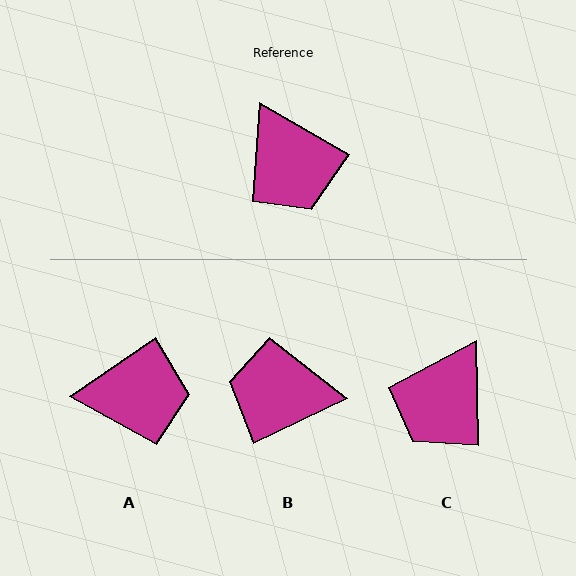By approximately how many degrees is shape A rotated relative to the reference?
Approximately 65 degrees counter-clockwise.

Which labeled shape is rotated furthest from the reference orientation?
B, about 124 degrees away.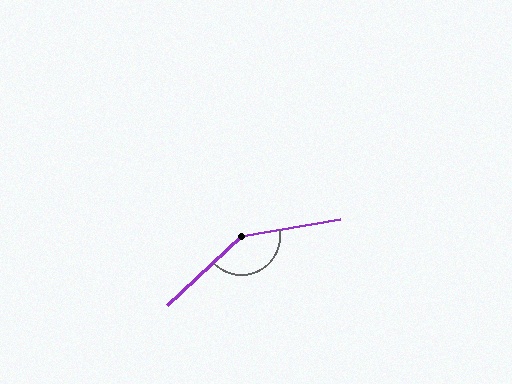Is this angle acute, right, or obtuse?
It is obtuse.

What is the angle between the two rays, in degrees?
Approximately 147 degrees.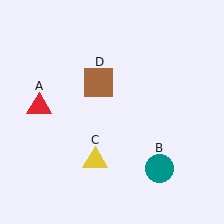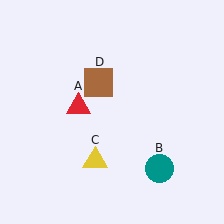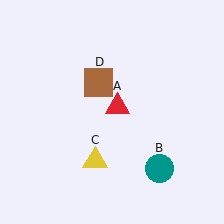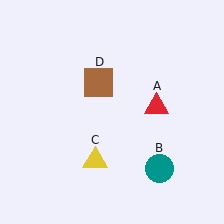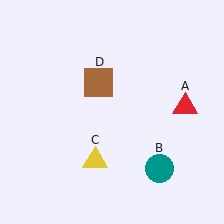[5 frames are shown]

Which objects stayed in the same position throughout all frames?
Teal circle (object B) and yellow triangle (object C) and brown square (object D) remained stationary.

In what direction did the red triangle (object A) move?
The red triangle (object A) moved right.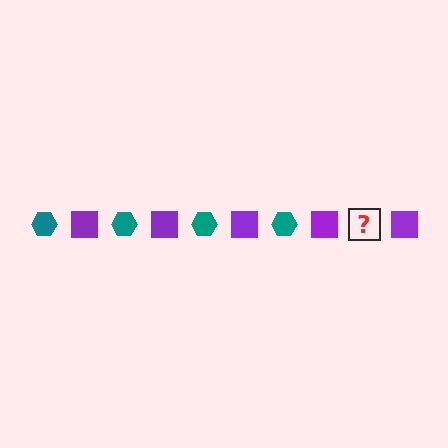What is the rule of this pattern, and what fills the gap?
The rule is that the pattern alternates between teal hexagon and purple square. The gap should be filled with a teal hexagon.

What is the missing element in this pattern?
The missing element is a teal hexagon.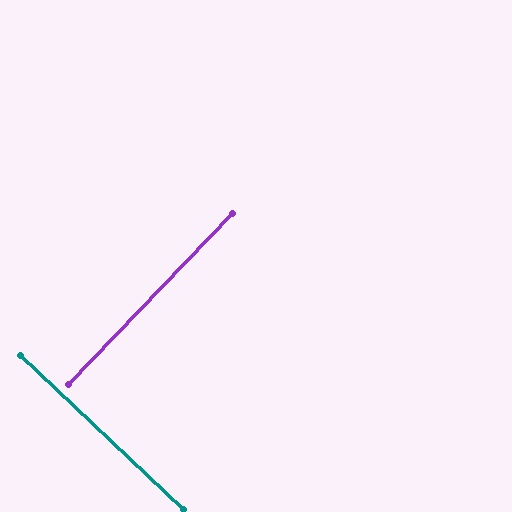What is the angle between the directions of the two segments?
Approximately 90 degrees.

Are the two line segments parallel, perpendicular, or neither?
Perpendicular — they meet at approximately 90°.